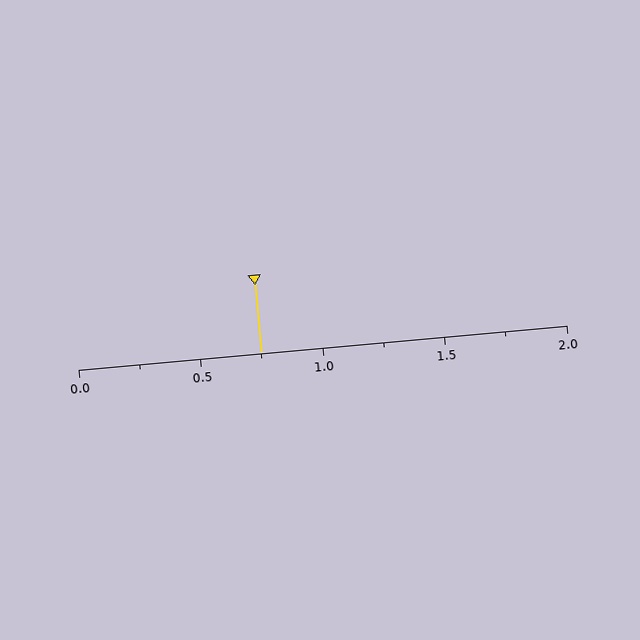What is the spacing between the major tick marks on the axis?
The major ticks are spaced 0.5 apart.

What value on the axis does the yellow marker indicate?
The marker indicates approximately 0.75.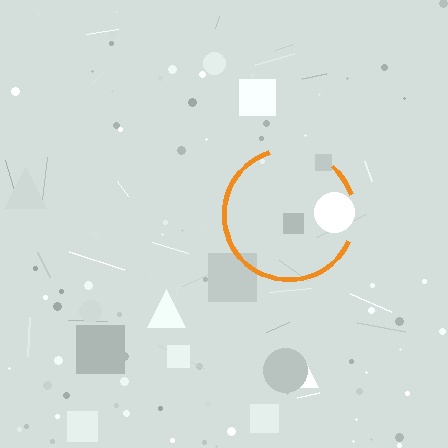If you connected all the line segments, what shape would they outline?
They would outline a circle.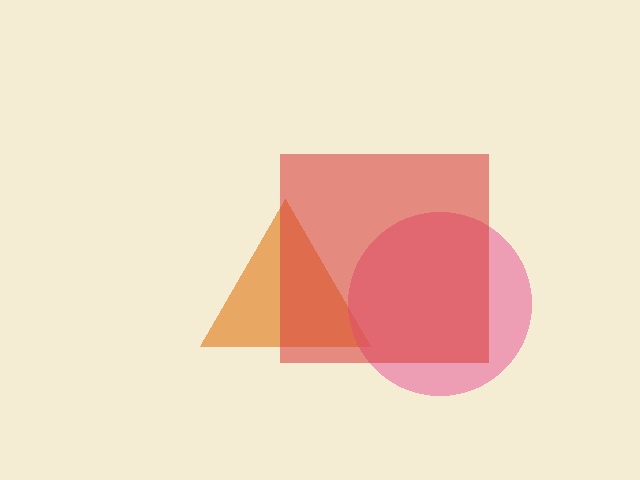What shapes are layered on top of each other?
The layered shapes are: an orange triangle, a pink circle, a red square.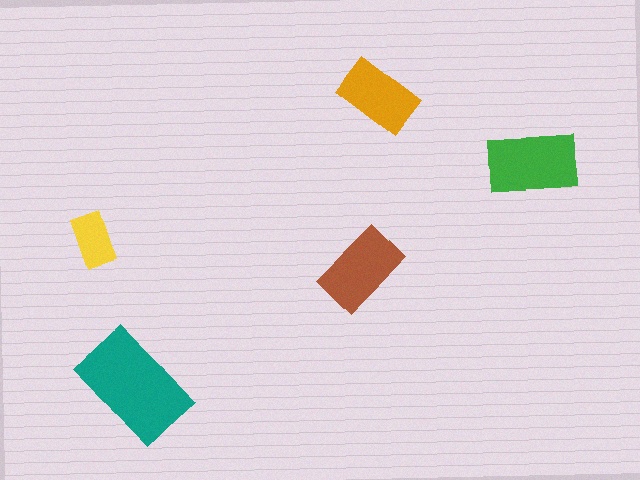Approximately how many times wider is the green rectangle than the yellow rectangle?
About 1.5 times wider.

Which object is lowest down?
The teal rectangle is bottommost.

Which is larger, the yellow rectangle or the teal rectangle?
The teal one.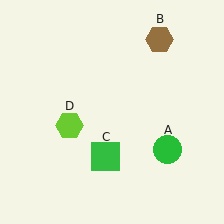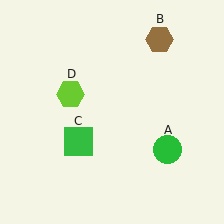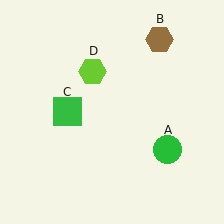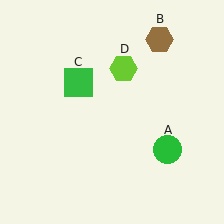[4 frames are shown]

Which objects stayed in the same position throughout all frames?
Green circle (object A) and brown hexagon (object B) remained stationary.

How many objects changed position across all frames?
2 objects changed position: green square (object C), lime hexagon (object D).